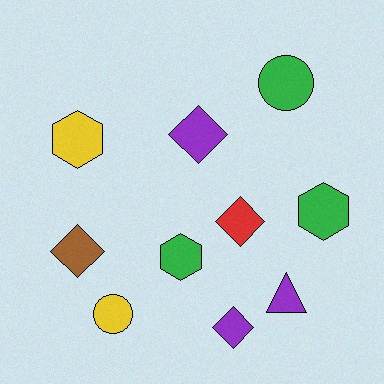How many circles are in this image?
There are 2 circles.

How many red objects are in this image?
There is 1 red object.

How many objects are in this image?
There are 10 objects.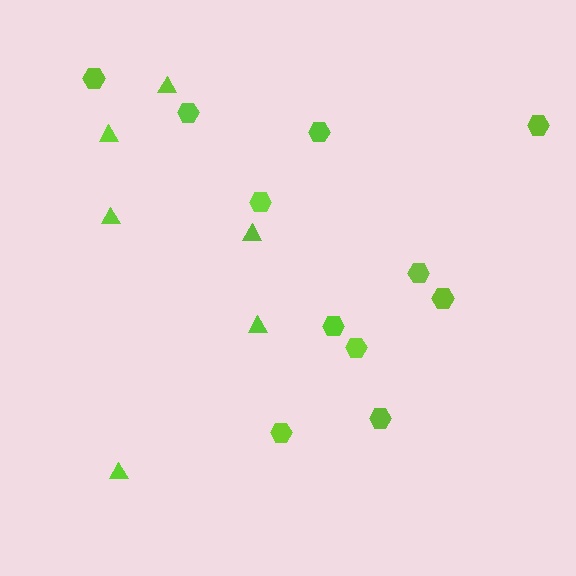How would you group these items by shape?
There are 2 groups: one group of triangles (6) and one group of hexagons (11).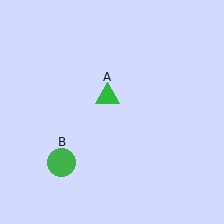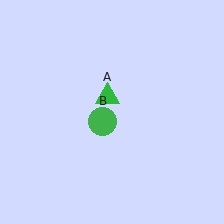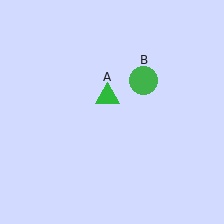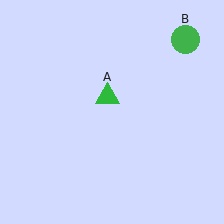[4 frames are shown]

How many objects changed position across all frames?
1 object changed position: green circle (object B).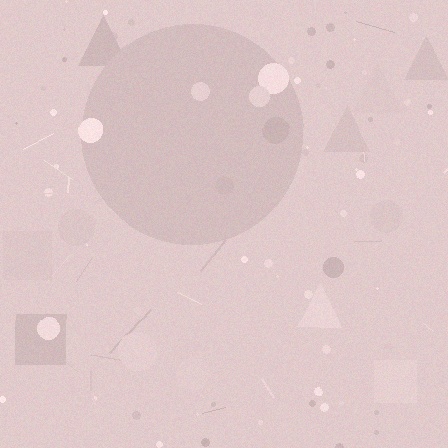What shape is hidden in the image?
A circle is hidden in the image.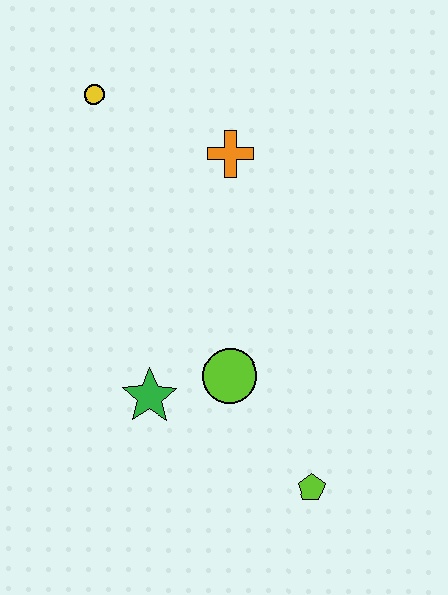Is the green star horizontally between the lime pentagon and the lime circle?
No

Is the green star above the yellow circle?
No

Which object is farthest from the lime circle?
The yellow circle is farthest from the lime circle.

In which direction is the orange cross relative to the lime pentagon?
The orange cross is above the lime pentagon.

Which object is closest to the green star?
The lime circle is closest to the green star.